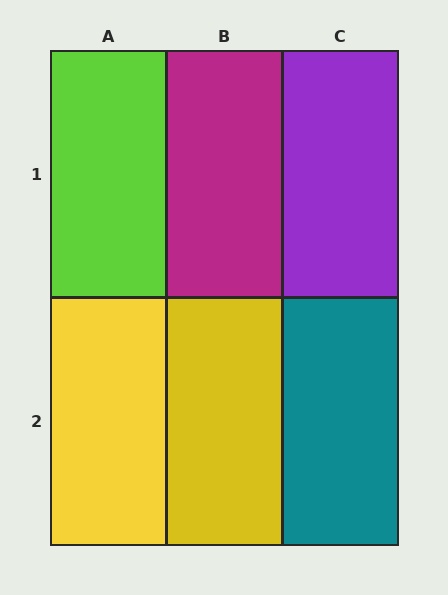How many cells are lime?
1 cell is lime.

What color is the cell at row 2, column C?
Teal.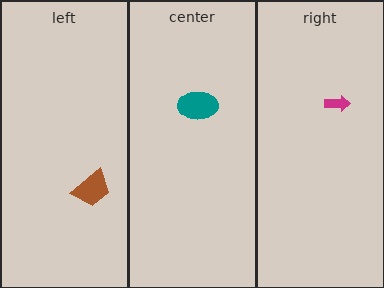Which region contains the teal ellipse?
The center region.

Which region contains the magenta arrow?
The right region.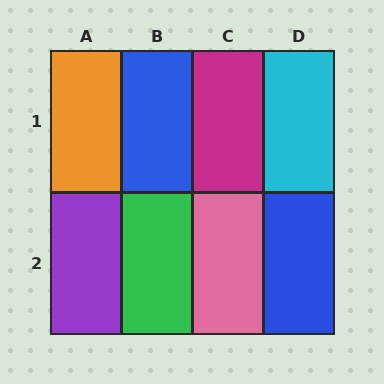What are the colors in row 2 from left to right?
Purple, green, pink, blue.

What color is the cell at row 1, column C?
Magenta.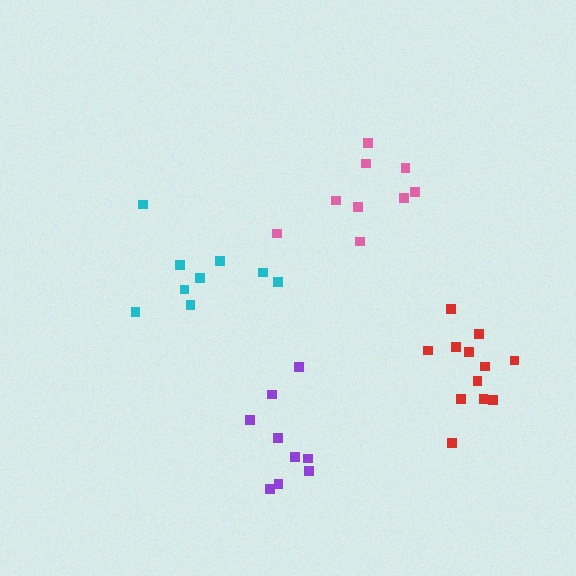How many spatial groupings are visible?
There are 4 spatial groupings.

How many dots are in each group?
Group 1: 12 dots, Group 2: 9 dots, Group 3: 9 dots, Group 4: 9 dots (39 total).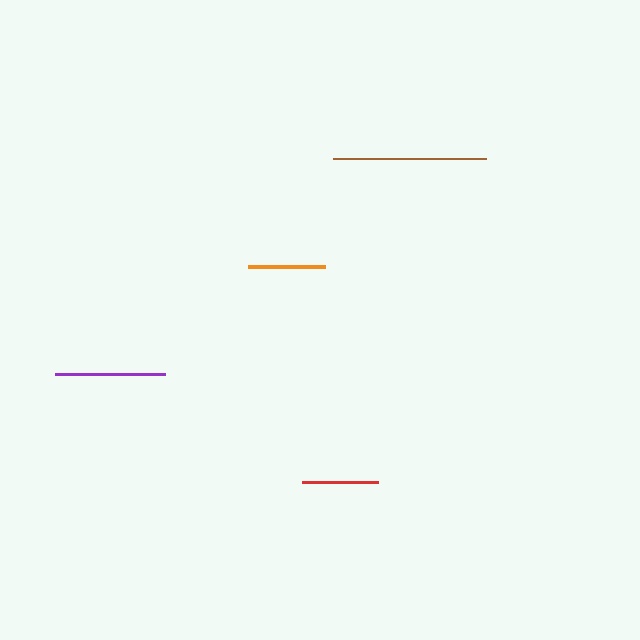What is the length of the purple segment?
The purple segment is approximately 110 pixels long.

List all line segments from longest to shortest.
From longest to shortest: brown, purple, orange, red.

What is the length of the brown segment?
The brown segment is approximately 153 pixels long.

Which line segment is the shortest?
The red line is the shortest at approximately 76 pixels.